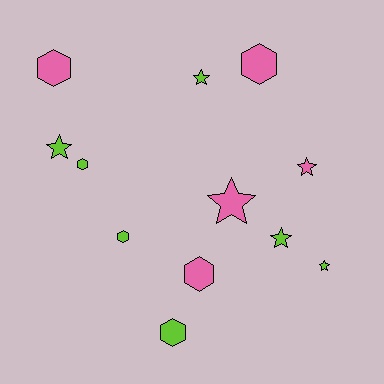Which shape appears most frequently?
Hexagon, with 6 objects.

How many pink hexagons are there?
There are 3 pink hexagons.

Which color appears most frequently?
Lime, with 7 objects.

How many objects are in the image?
There are 12 objects.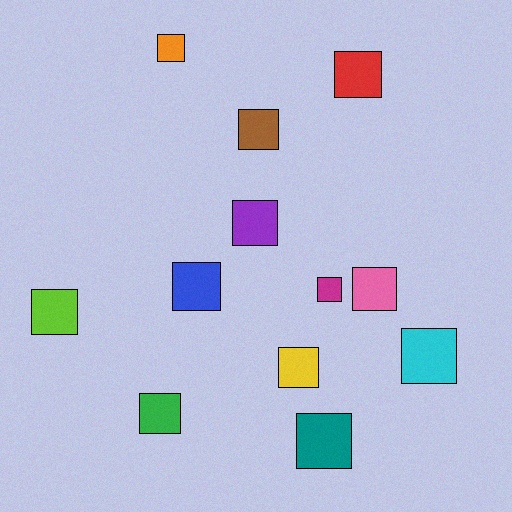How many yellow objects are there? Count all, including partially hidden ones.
There is 1 yellow object.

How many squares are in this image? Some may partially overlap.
There are 12 squares.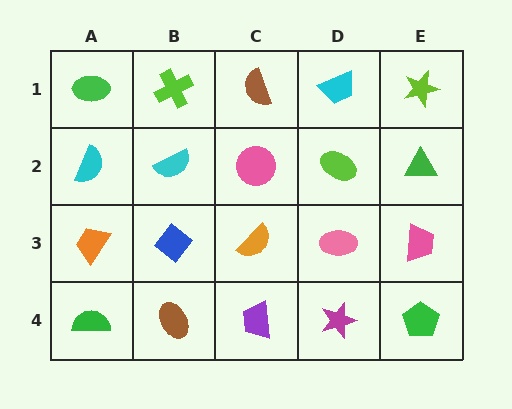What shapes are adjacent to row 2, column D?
A cyan trapezoid (row 1, column D), a pink ellipse (row 3, column D), a pink circle (row 2, column C), a green triangle (row 2, column E).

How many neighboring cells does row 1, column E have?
2.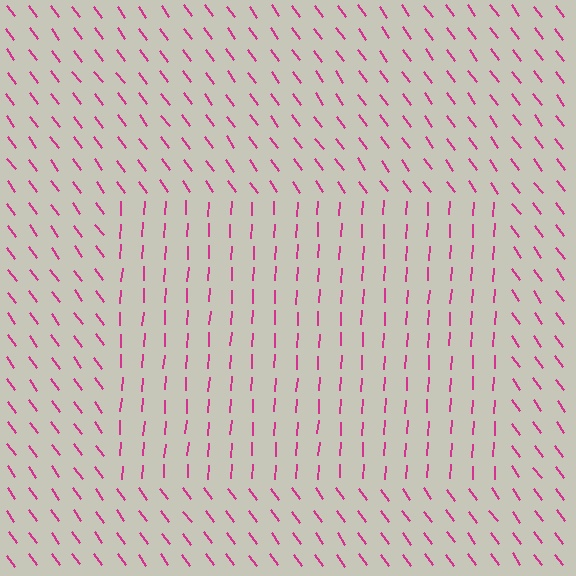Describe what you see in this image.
The image is filled with small magenta line segments. A rectangle region in the image has lines oriented differently from the surrounding lines, creating a visible texture boundary.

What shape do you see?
I see a rectangle.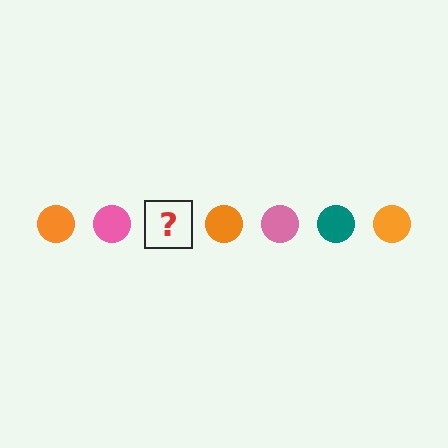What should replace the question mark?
The question mark should be replaced with a teal circle.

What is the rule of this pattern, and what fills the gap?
The rule is that the pattern cycles through orange, pink, teal circles. The gap should be filled with a teal circle.